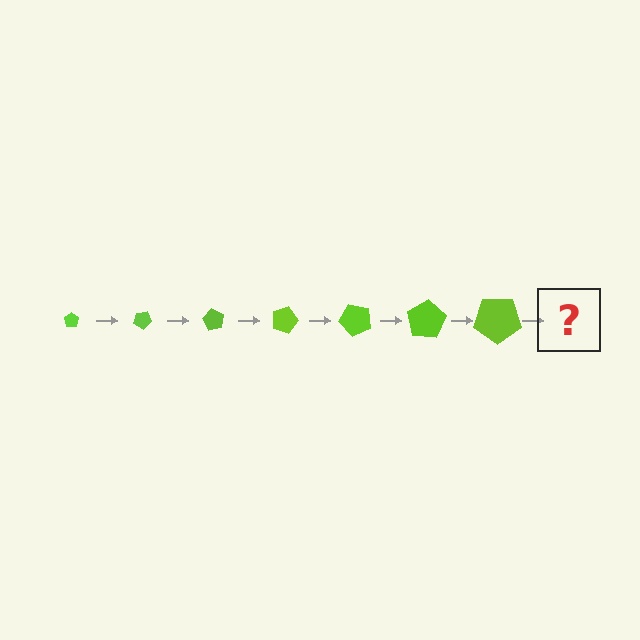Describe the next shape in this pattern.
It should be a pentagon, larger than the previous one and rotated 210 degrees from the start.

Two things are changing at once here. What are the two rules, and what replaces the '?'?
The two rules are that the pentagon grows larger each step and it rotates 30 degrees each step. The '?' should be a pentagon, larger than the previous one and rotated 210 degrees from the start.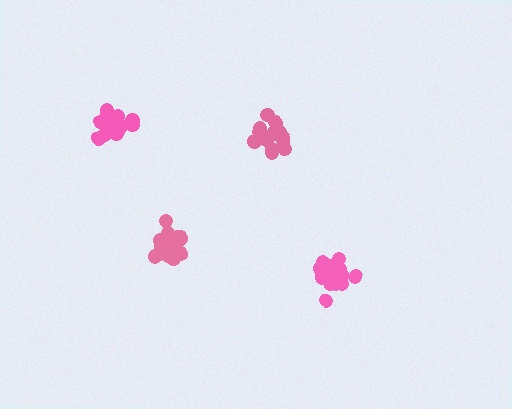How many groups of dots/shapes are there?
There are 4 groups.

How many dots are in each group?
Group 1: 17 dots, Group 2: 19 dots, Group 3: 17 dots, Group 4: 20 dots (73 total).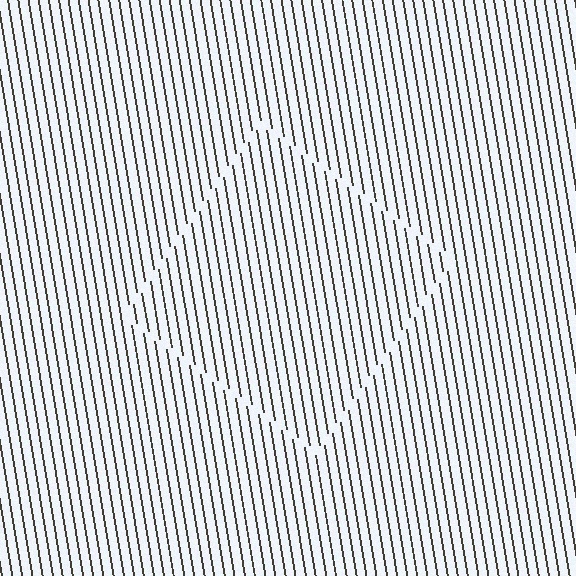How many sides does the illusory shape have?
4 sides — the line-ends trace a square.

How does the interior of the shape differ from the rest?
The interior of the shape contains the same grating, shifted by half a period — the contour is defined by the phase discontinuity where line-ends from the inner and outer gratings abut.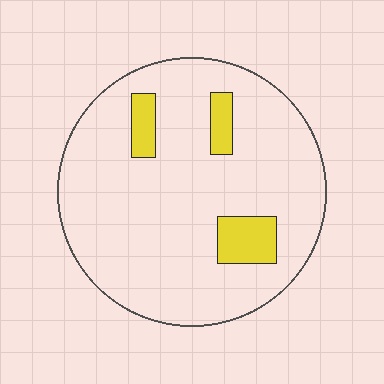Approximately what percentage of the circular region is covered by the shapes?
Approximately 10%.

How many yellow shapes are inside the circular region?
3.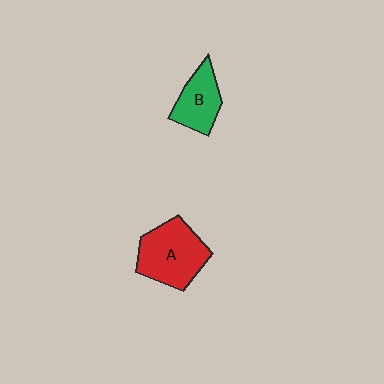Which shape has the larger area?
Shape A (red).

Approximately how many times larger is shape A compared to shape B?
Approximately 1.5 times.